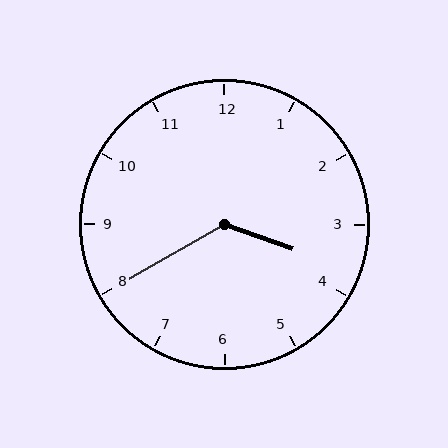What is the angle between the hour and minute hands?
Approximately 130 degrees.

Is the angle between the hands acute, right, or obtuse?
It is obtuse.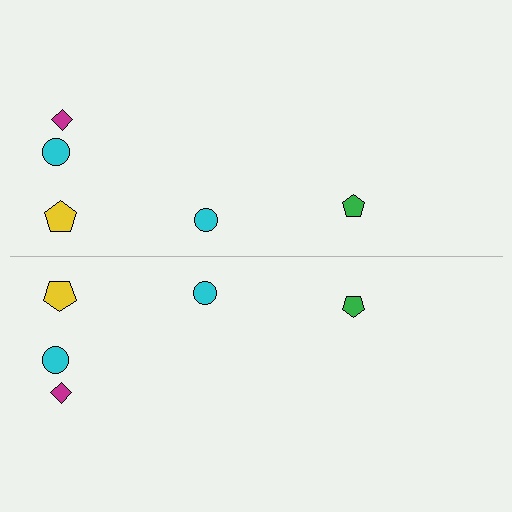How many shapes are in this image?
There are 10 shapes in this image.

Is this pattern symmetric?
Yes, this pattern has bilateral (reflection) symmetry.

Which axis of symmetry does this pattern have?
The pattern has a horizontal axis of symmetry running through the center of the image.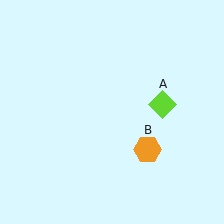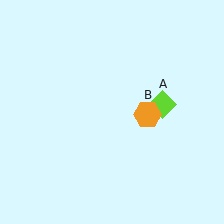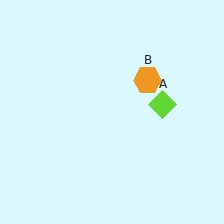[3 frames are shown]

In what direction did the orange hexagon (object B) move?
The orange hexagon (object B) moved up.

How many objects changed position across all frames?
1 object changed position: orange hexagon (object B).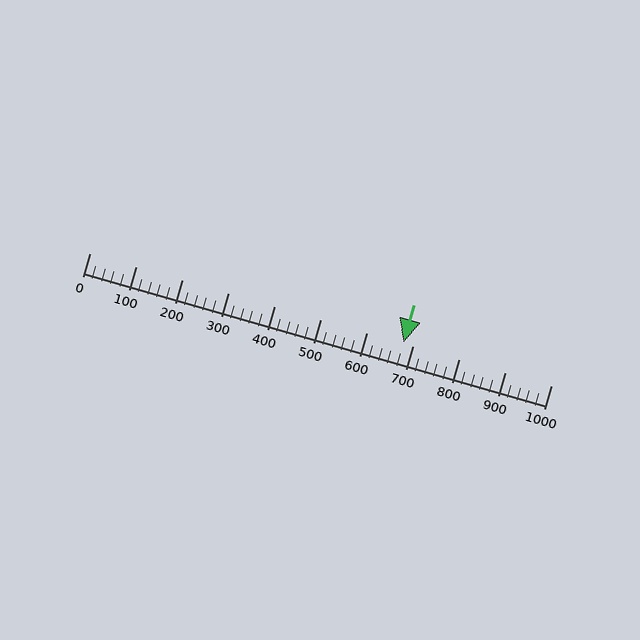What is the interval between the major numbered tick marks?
The major tick marks are spaced 100 units apart.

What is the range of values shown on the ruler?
The ruler shows values from 0 to 1000.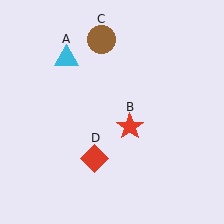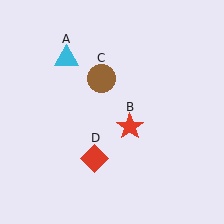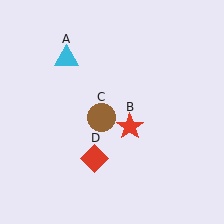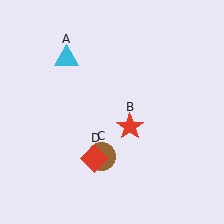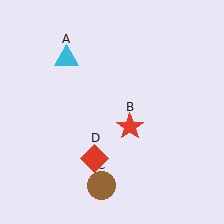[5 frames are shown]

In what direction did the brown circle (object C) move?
The brown circle (object C) moved down.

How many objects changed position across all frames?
1 object changed position: brown circle (object C).